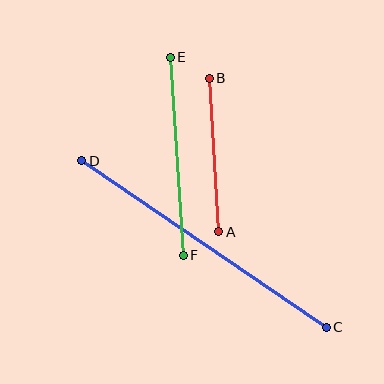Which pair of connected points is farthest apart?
Points C and D are farthest apart.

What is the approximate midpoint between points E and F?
The midpoint is at approximately (177, 156) pixels.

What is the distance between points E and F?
The distance is approximately 198 pixels.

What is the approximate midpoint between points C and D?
The midpoint is at approximately (204, 244) pixels.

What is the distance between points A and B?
The distance is approximately 154 pixels.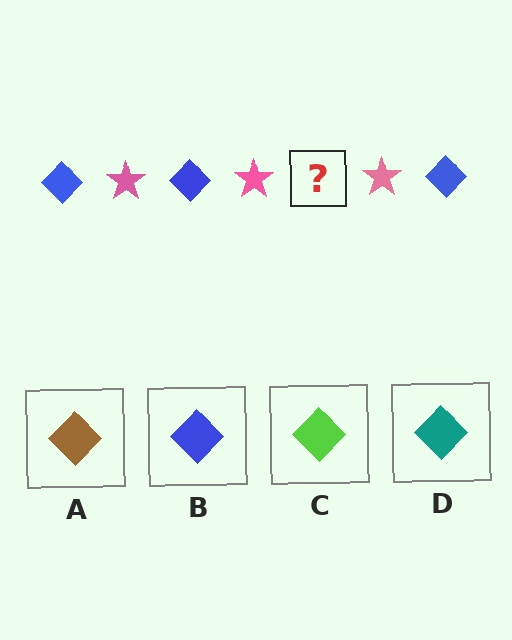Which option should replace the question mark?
Option B.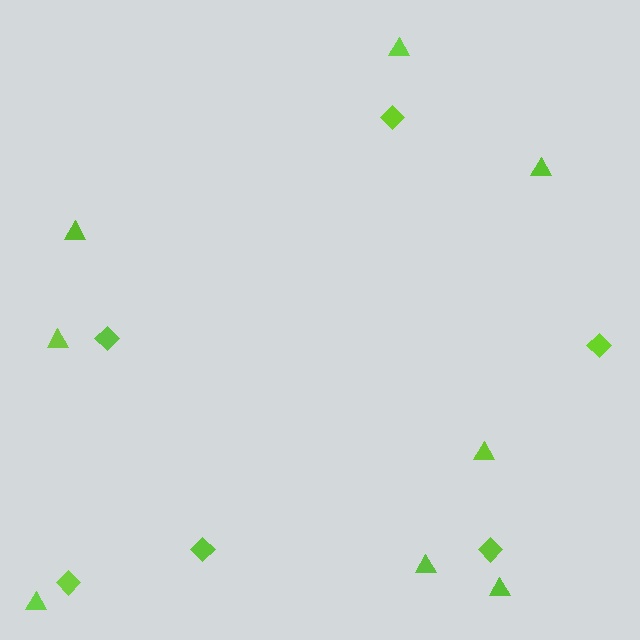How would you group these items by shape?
There are 2 groups: one group of triangles (8) and one group of diamonds (6).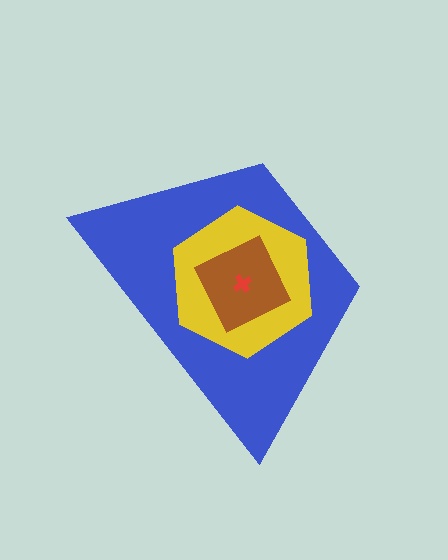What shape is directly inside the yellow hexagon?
The brown square.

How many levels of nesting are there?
4.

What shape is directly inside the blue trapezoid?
The yellow hexagon.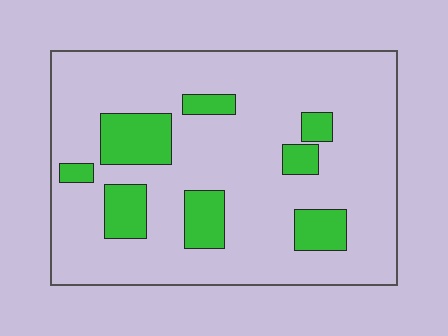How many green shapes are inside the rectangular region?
8.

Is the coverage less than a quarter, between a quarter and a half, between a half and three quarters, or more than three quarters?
Less than a quarter.